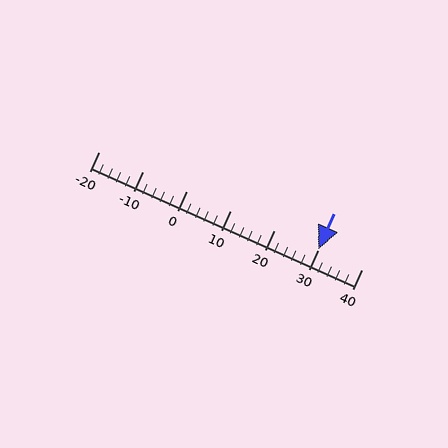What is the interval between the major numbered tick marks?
The major tick marks are spaced 10 units apart.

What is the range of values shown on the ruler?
The ruler shows values from -20 to 40.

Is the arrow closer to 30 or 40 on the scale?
The arrow is closer to 30.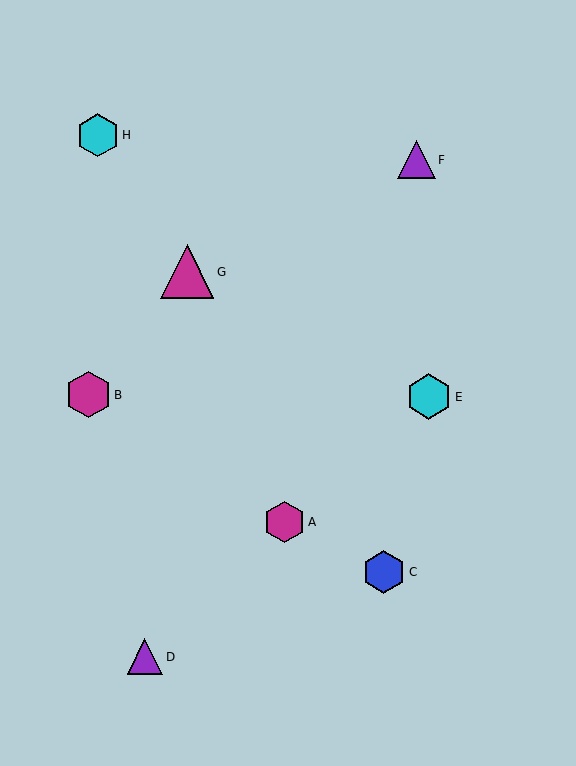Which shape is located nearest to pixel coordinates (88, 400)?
The magenta hexagon (labeled B) at (88, 395) is nearest to that location.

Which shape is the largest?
The magenta triangle (labeled G) is the largest.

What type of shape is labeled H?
Shape H is a cyan hexagon.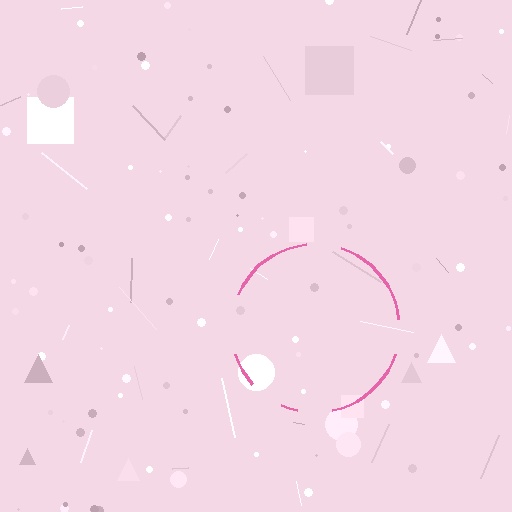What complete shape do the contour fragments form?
The contour fragments form a circle.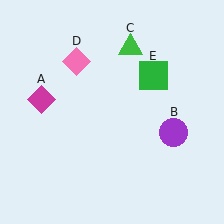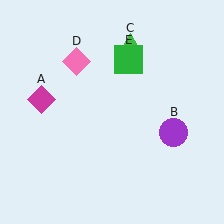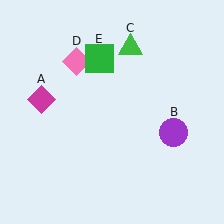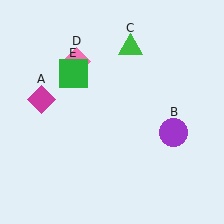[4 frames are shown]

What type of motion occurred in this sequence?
The green square (object E) rotated counterclockwise around the center of the scene.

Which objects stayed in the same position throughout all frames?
Magenta diamond (object A) and purple circle (object B) and green triangle (object C) and pink diamond (object D) remained stationary.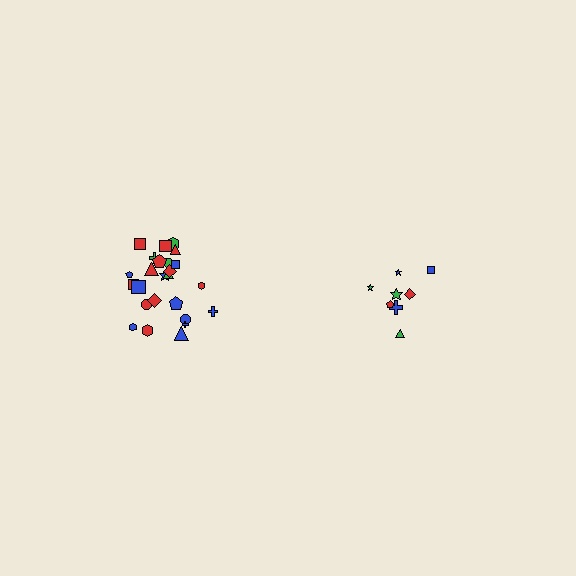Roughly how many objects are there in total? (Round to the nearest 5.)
Roughly 35 objects in total.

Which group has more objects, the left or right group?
The left group.